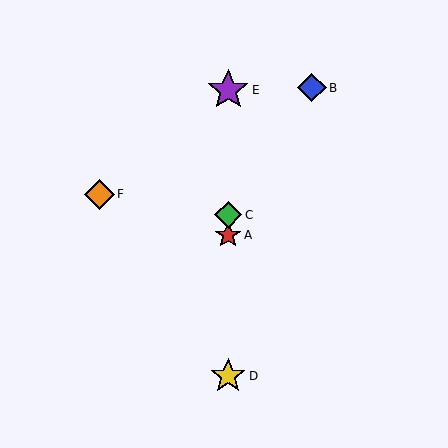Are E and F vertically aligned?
No, E is at x≈228 and F is at x≈100.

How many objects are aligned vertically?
4 objects (A, C, D, E) are aligned vertically.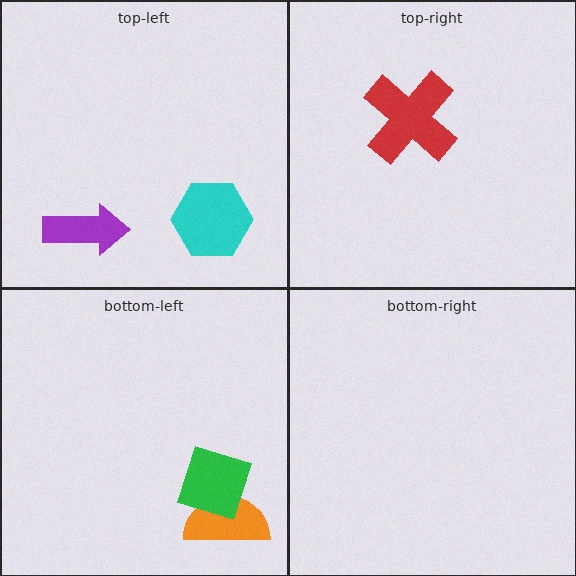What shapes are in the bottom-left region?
The orange semicircle, the green diamond.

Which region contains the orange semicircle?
The bottom-left region.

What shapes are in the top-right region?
The red cross.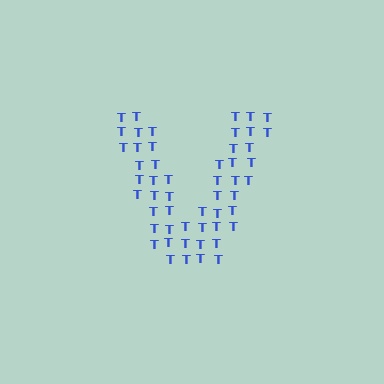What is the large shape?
The large shape is the letter V.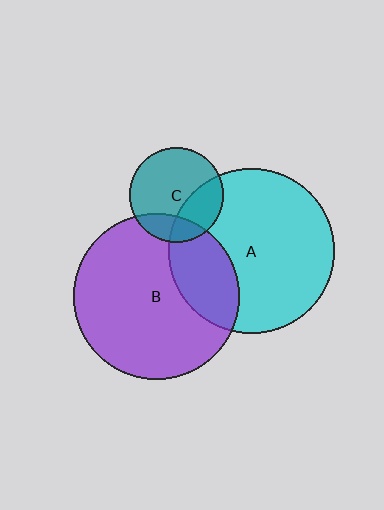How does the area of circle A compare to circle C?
Approximately 3.1 times.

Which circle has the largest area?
Circle B (purple).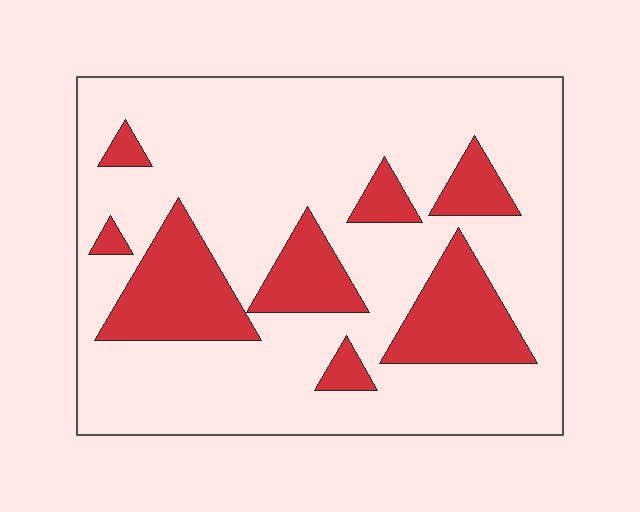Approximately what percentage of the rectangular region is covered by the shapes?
Approximately 25%.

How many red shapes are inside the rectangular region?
8.